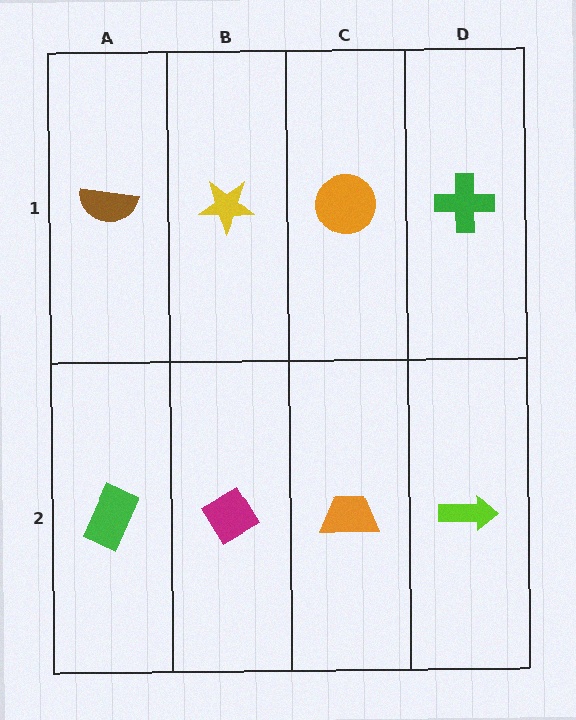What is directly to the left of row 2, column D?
An orange trapezoid.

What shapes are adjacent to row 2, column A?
A brown semicircle (row 1, column A), a magenta diamond (row 2, column B).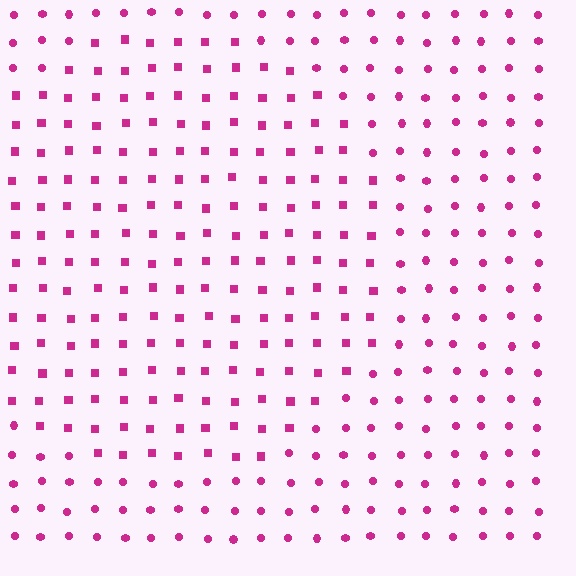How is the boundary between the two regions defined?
The boundary is defined by a change in element shape: squares inside vs. circles outside. All elements share the same color and spacing.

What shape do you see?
I see a circle.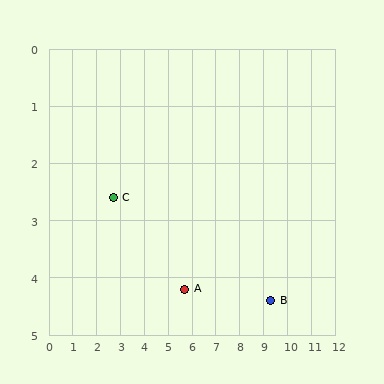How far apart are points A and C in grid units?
Points A and C are about 3.4 grid units apart.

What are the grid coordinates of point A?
Point A is at approximately (5.7, 4.2).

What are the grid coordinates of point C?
Point C is at approximately (2.7, 2.6).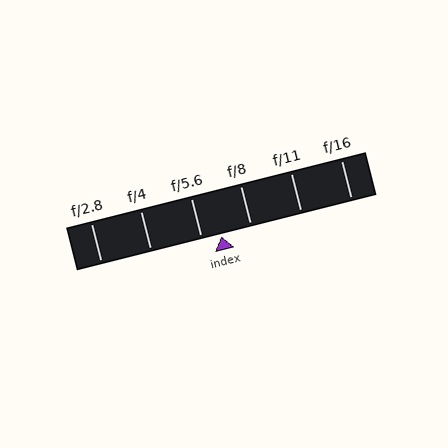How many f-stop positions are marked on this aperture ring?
There are 6 f-stop positions marked.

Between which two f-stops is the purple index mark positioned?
The index mark is between f/5.6 and f/8.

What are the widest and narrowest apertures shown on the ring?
The widest aperture shown is f/2.8 and the narrowest is f/16.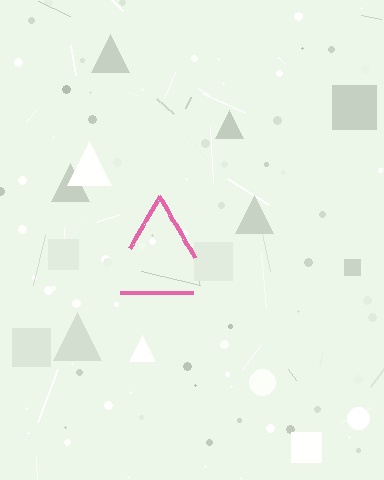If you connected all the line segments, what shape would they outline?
They would outline a triangle.